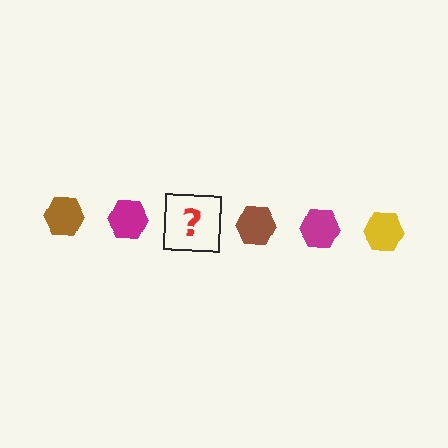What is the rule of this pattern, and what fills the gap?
The rule is that the pattern cycles through brown, magenta, yellow hexagons. The gap should be filled with a yellow hexagon.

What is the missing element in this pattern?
The missing element is a yellow hexagon.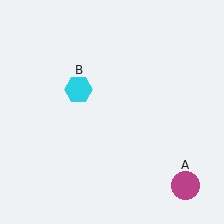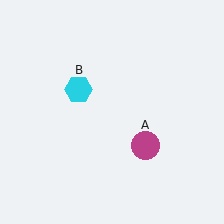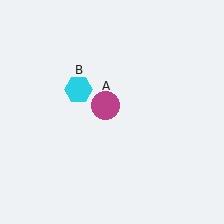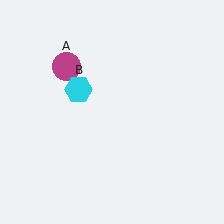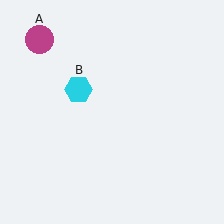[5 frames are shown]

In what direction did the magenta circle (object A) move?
The magenta circle (object A) moved up and to the left.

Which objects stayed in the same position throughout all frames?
Cyan hexagon (object B) remained stationary.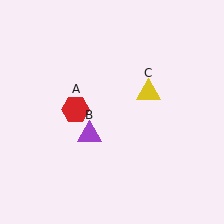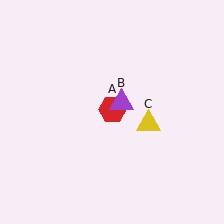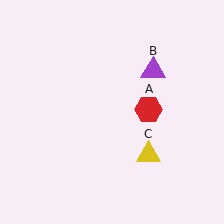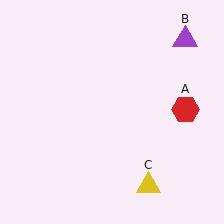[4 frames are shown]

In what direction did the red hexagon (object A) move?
The red hexagon (object A) moved right.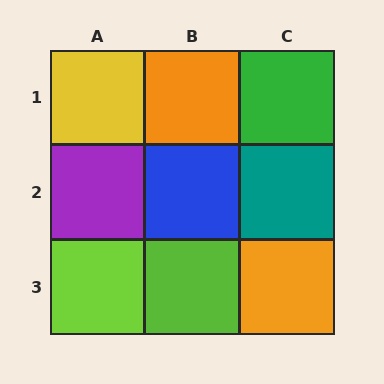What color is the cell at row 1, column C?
Green.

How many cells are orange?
2 cells are orange.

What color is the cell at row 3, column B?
Lime.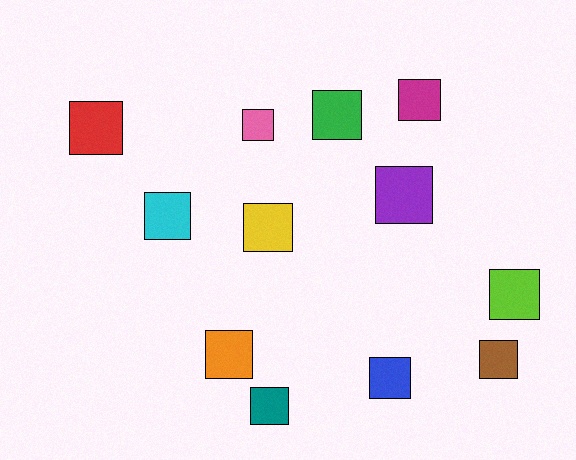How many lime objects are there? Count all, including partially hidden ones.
There is 1 lime object.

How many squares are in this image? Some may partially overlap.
There are 12 squares.